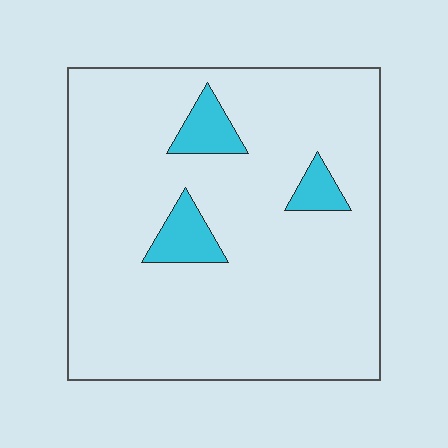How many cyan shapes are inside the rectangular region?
3.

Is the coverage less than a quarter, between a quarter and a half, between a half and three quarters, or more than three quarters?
Less than a quarter.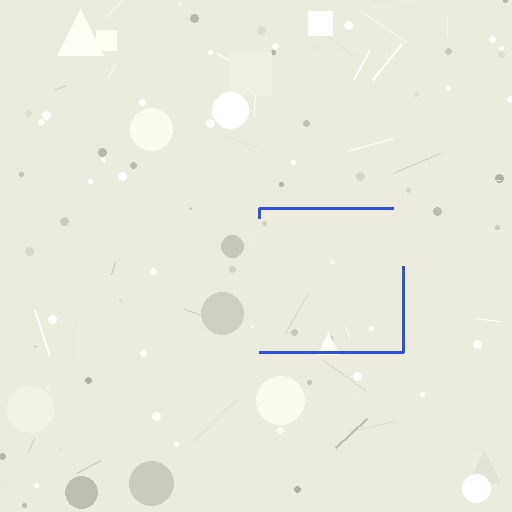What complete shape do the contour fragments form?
The contour fragments form a square.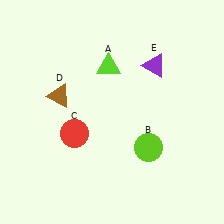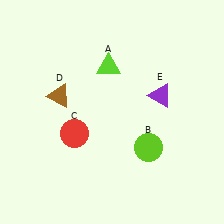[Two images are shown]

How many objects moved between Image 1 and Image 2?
1 object moved between the two images.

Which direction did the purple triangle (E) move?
The purple triangle (E) moved down.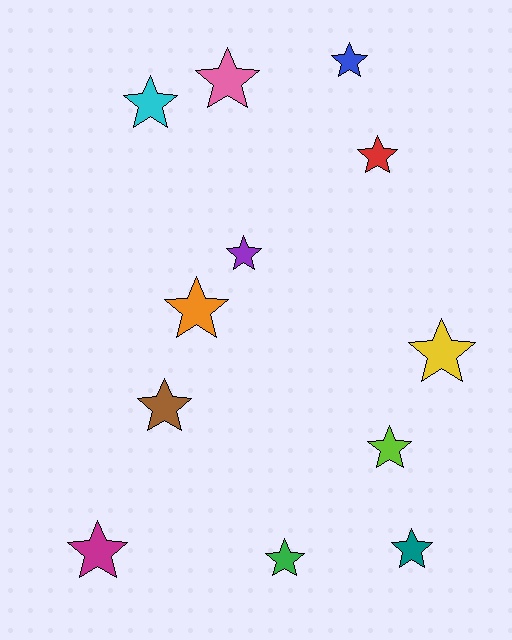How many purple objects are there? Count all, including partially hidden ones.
There is 1 purple object.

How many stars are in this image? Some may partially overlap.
There are 12 stars.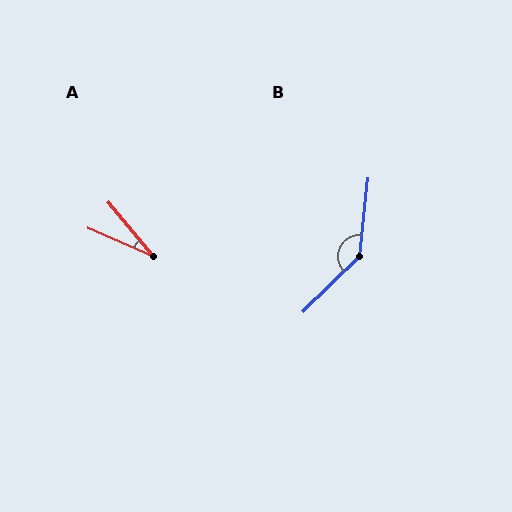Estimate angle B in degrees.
Approximately 141 degrees.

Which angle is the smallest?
A, at approximately 26 degrees.